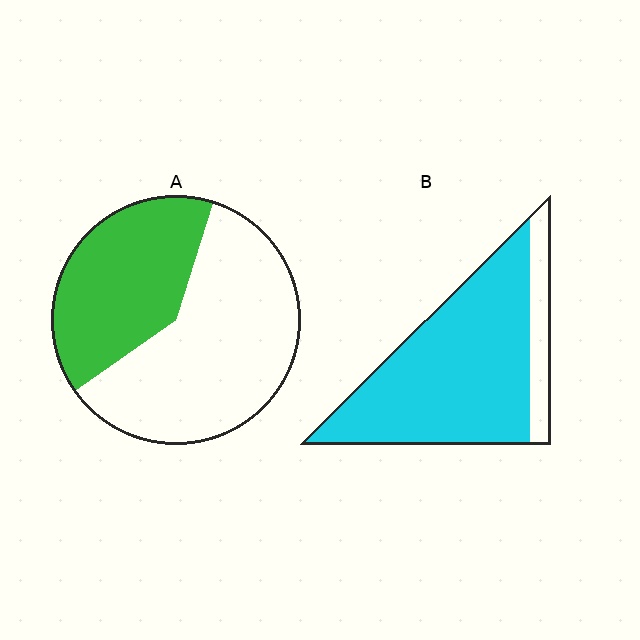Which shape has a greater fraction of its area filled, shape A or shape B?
Shape B.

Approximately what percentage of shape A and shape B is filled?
A is approximately 40% and B is approximately 85%.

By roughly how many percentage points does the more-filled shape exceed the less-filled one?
By roughly 45 percentage points (B over A).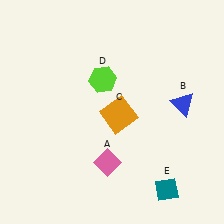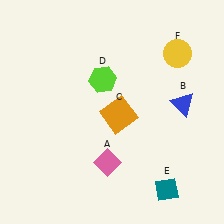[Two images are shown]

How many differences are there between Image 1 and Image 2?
There is 1 difference between the two images.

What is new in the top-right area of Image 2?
A yellow circle (F) was added in the top-right area of Image 2.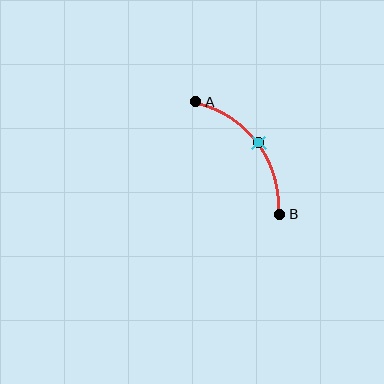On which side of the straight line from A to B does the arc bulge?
The arc bulges above and to the right of the straight line connecting A and B.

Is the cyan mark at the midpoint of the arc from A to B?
Yes. The cyan mark lies on the arc at equal arc-length from both A and B — it is the arc midpoint.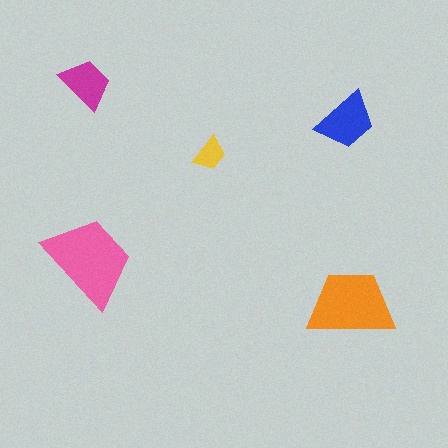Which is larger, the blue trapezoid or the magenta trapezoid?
The blue one.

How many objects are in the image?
There are 5 objects in the image.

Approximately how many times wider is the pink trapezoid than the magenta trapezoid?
About 2 times wider.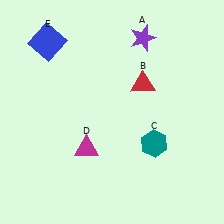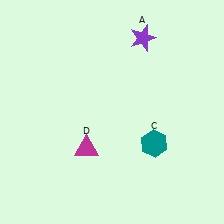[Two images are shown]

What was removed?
The blue square (E), the red triangle (B) were removed in Image 2.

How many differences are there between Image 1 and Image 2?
There are 2 differences between the two images.